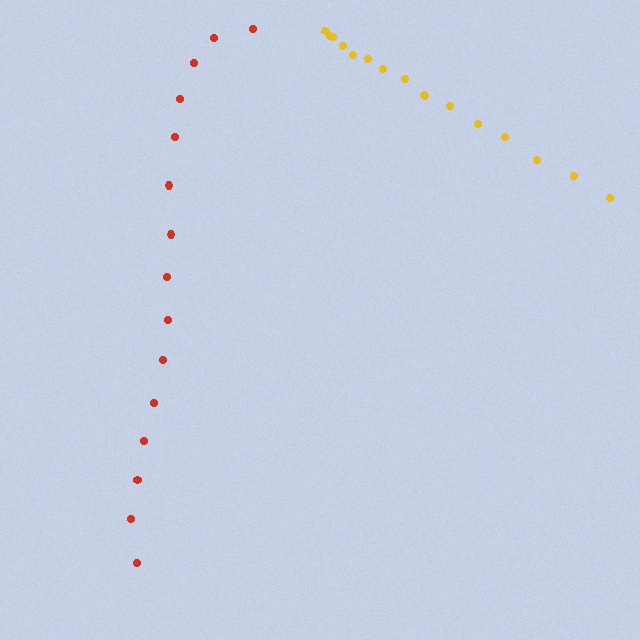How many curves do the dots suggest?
There are 2 distinct paths.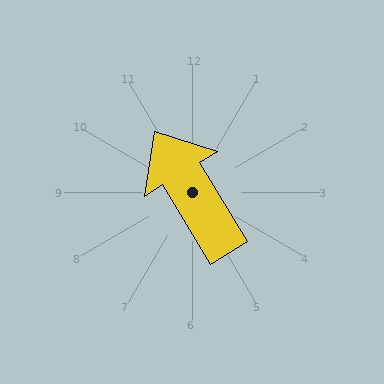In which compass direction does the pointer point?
Northwest.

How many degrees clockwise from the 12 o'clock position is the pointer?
Approximately 329 degrees.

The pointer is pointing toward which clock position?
Roughly 11 o'clock.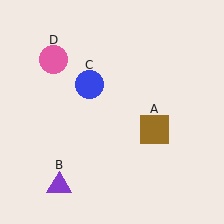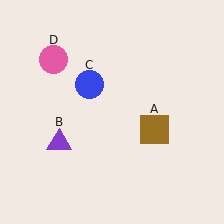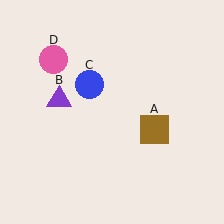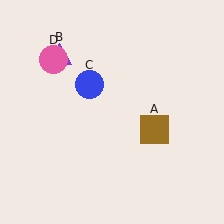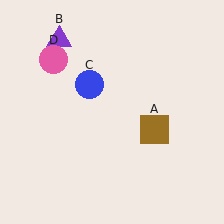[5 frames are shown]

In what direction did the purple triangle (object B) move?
The purple triangle (object B) moved up.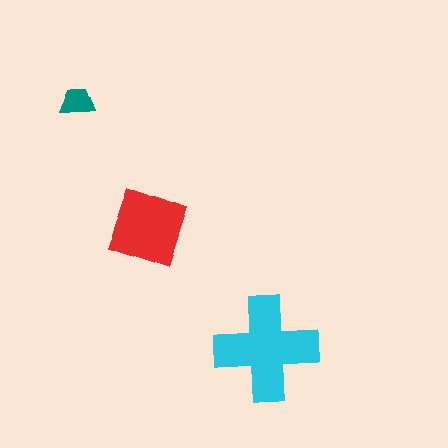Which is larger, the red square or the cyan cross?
The cyan cross.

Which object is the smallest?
The teal trapezoid.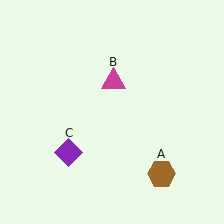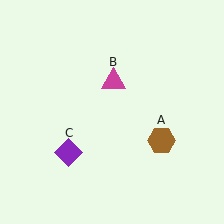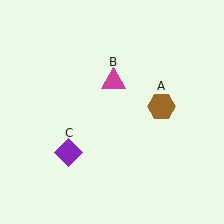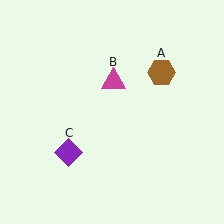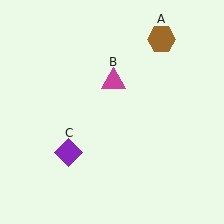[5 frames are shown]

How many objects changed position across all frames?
1 object changed position: brown hexagon (object A).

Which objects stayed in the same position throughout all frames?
Magenta triangle (object B) and purple diamond (object C) remained stationary.